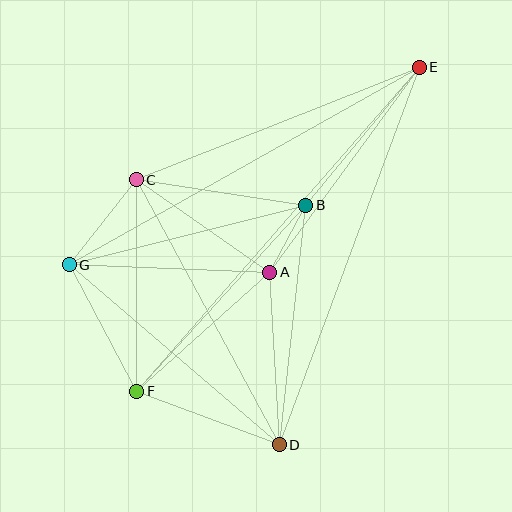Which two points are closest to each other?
Points A and B are closest to each other.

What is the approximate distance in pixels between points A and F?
The distance between A and F is approximately 179 pixels.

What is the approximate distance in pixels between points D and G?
The distance between D and G is approximately 277 pixels.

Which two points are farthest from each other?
Points E and F are farthest from each other.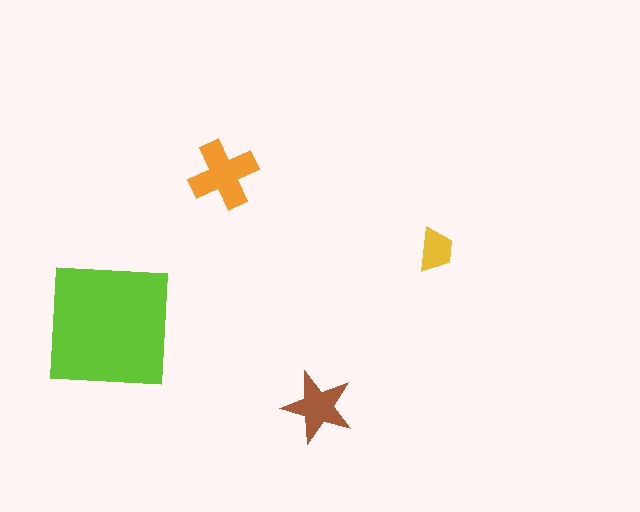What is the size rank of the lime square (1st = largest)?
1st.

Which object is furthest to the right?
The yellow trapezoid is rightmost.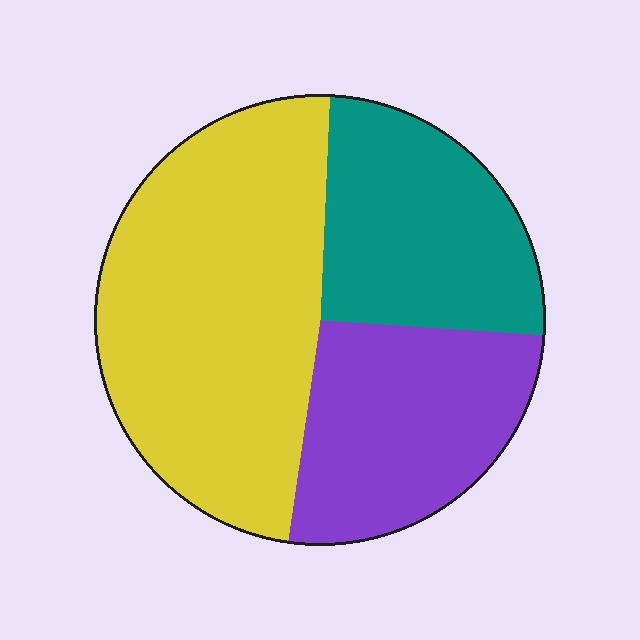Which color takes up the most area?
Yellow, at roughly 50%.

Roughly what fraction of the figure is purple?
Purple takes up between a sixth and a third of the figure.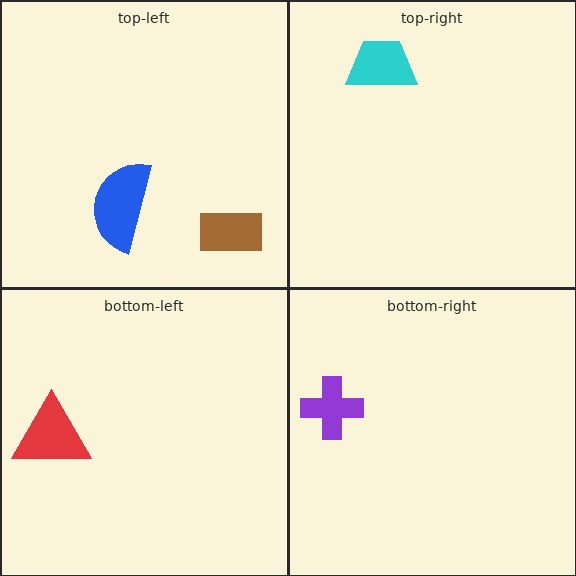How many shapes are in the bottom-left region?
1.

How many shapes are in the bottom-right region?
1.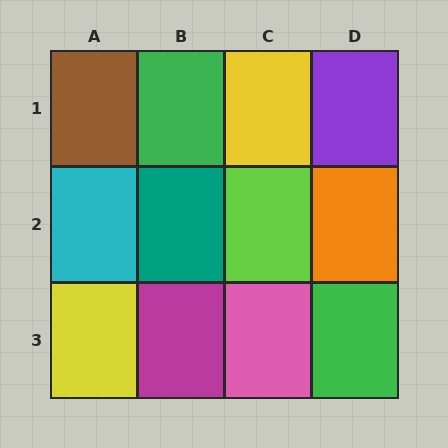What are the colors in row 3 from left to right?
Yellow, magenta, pink, green.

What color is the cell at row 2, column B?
Teal.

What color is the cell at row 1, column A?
Brown.